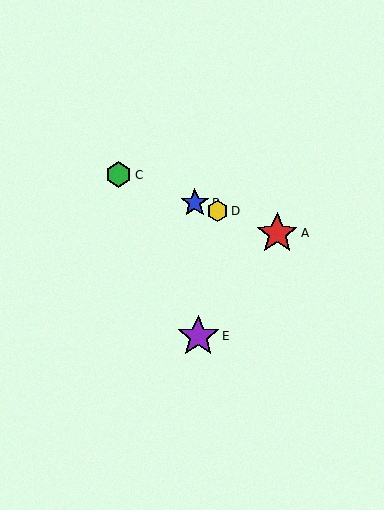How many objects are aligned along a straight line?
4 objects (A, B, C, D) are aligned along a straight line.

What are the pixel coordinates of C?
Object C is at (119, 175).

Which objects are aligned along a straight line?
Objects A, B, C, D are aligned along a straight line.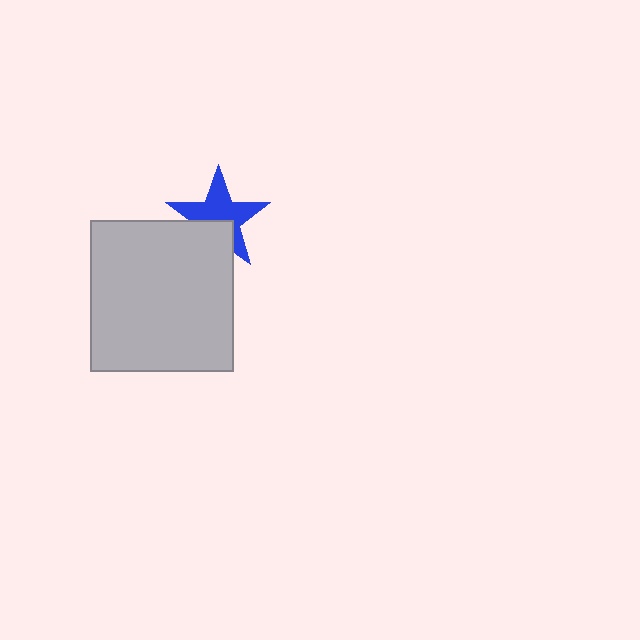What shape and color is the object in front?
The object in front is a light gray rectangle.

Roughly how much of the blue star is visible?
Most of it is visible (roughly 66%).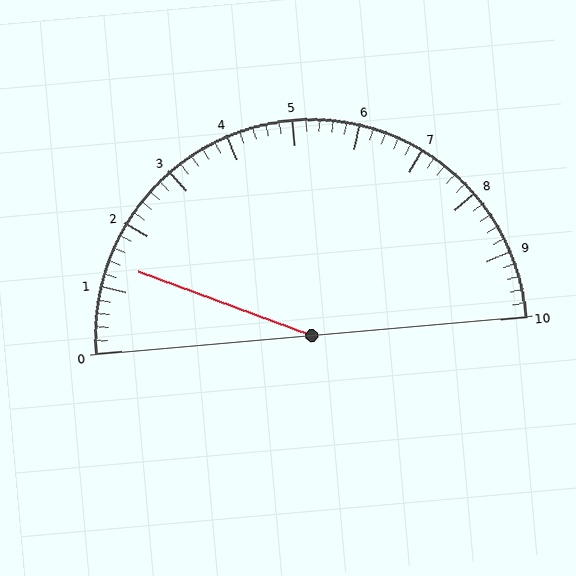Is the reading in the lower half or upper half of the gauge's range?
The reading is in the lower half of the range (0 to 10).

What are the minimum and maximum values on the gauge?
The gauge ranges from 0 to 10.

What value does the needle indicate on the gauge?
The needle indicates approximately 1.4.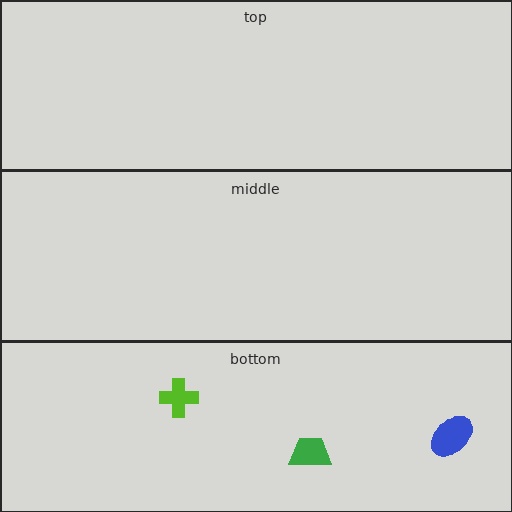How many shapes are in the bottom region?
3.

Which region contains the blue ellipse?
The bottom region.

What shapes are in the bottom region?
The green trapezoid, the blue ellipse, the lime cross.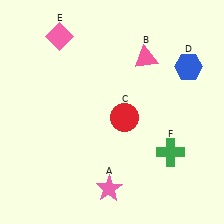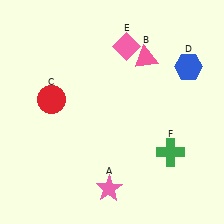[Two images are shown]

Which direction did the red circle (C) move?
The red circle (C) moved left.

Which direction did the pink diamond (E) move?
The pink diamond (E) moved right.